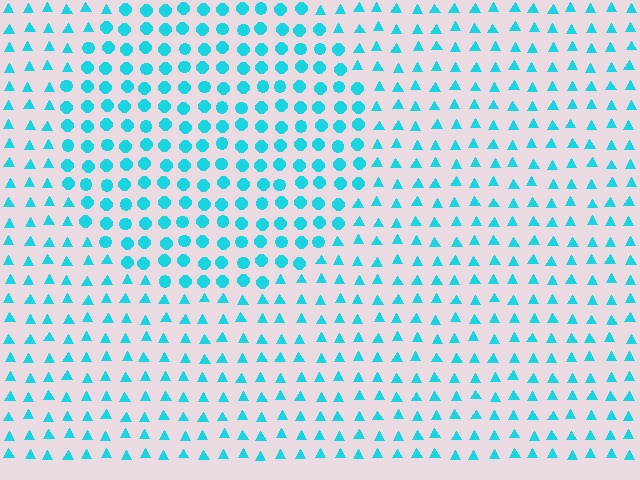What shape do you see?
I see a circle.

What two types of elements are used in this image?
The image uses circles inside the circle region and triangles outside it.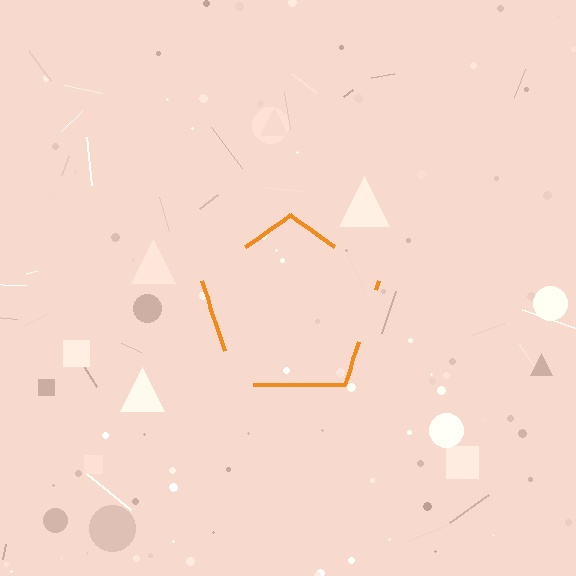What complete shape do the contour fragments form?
The contour fragments form a pentagon.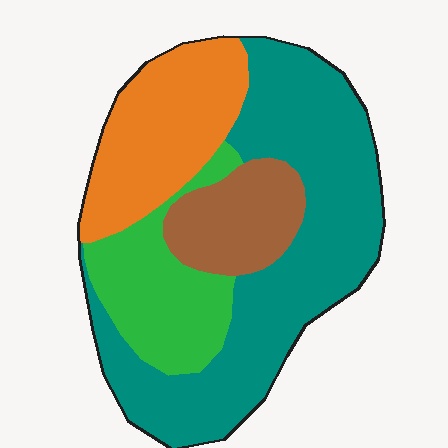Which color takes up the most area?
Teal, at roughly 45%.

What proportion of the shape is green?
Green covers 18% of the shape.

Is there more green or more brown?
Green.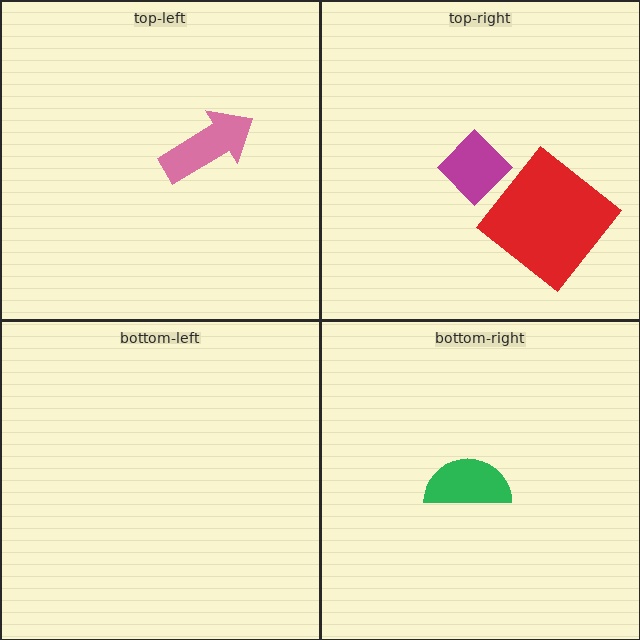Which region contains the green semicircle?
The bottom-right region.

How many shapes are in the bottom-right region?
1.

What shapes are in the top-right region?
The magenta diamond, the red diamond.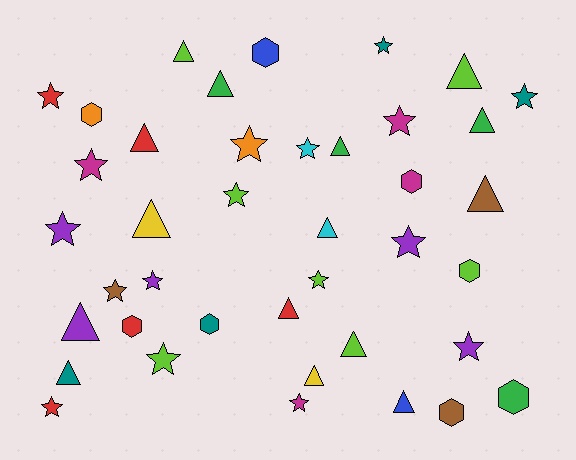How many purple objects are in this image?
There are 5 purple objects.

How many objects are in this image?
There are 40 objects.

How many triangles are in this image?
There are 15 triangles.